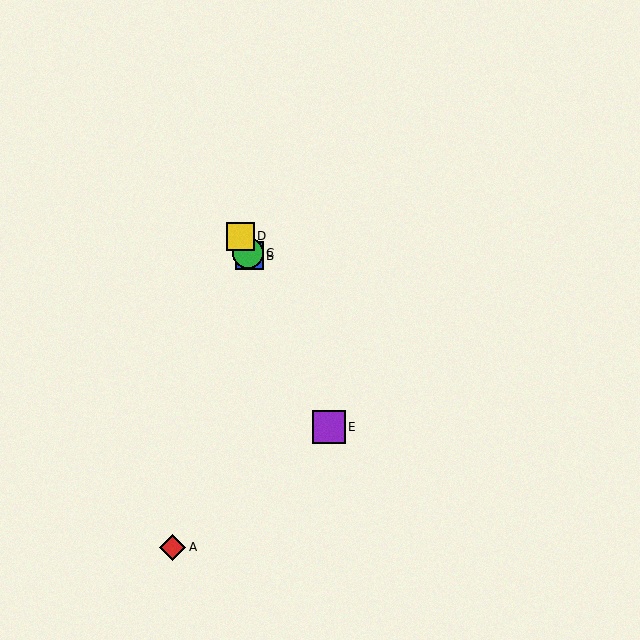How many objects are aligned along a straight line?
4 objects (B, C, D, E) are aligned along a straight line.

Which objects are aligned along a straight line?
Objects B, C, D, E are aligned along a straight line.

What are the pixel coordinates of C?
Object C is at (248, 253).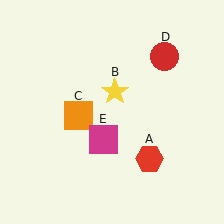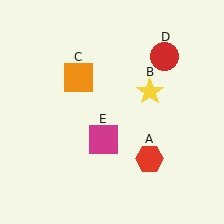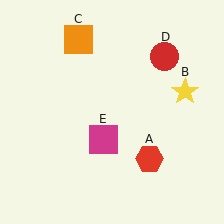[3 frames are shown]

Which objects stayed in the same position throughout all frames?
Red hexagon (object A) and red circle (object D) and magenta square (object E) remained stationary.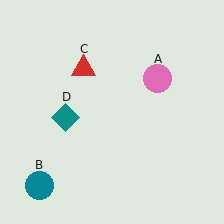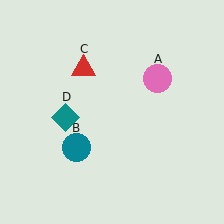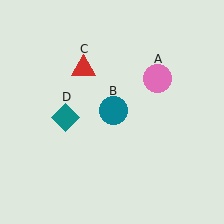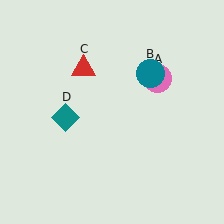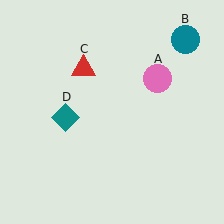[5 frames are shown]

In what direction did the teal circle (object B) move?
The teal circle (object B) moved up and to the right.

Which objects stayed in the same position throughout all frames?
Pink circle (object A) and red triangle (object C) and teal diamond (object D) remained stationary.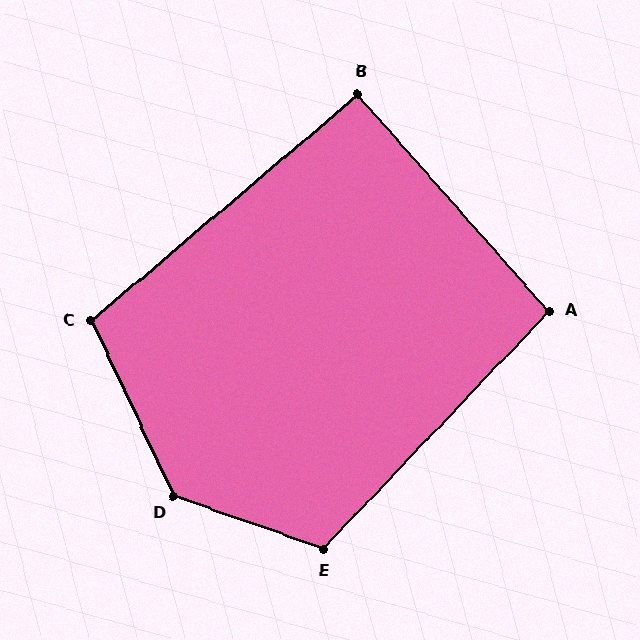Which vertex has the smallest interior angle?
B, at approximately 91 degrees.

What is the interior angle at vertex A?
Approximately 95 degrees (obtuse).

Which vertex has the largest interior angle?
D, at approximately 135 degrees.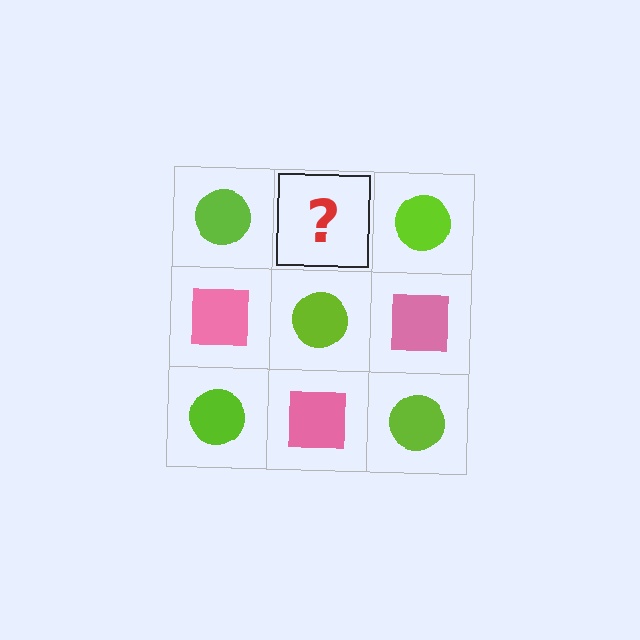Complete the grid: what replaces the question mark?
The question mark should be replaced with a pink square.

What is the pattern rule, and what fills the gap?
The rule is that it alternates lime circle and pink square in a checkerboard pattern. The gap should be filled with a pink square.